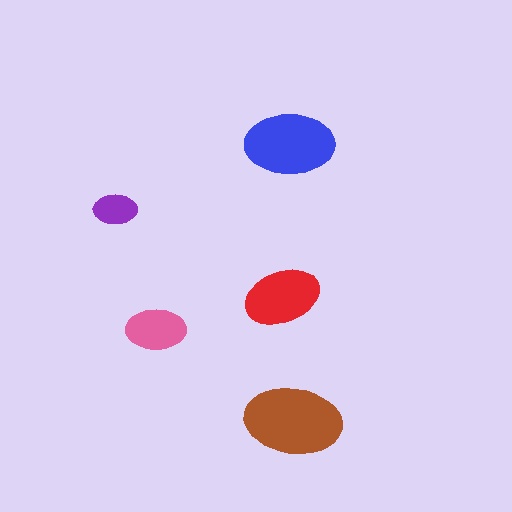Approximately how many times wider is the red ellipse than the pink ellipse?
About 1.5 times wider.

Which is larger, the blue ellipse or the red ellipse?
The blue one.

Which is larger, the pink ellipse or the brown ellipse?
The brown one.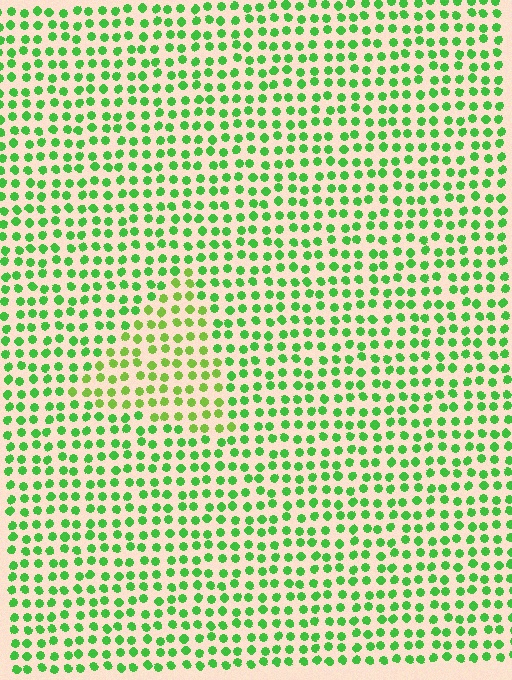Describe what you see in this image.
The image is filled with small green elements in a uniform arrangement. A triangle-shaped region is visible where the elements are tinted to a slightly different hue, forming a subtle color boundary.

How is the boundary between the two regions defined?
The boundary is defined purely by a slight shift in hue (about 27 degrees). Spacing, size, and orientation are identical on both sides.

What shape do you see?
I see a triangle.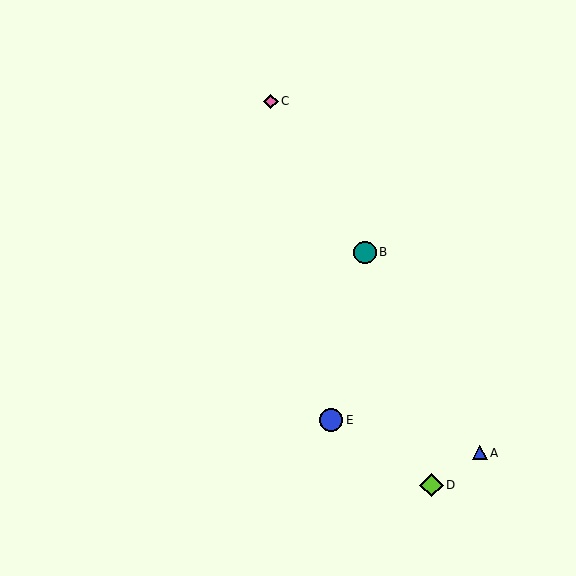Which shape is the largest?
The lime diamond (labeled D) is the largest.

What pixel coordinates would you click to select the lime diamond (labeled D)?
Click at (432, 485) to select the lime diamond D.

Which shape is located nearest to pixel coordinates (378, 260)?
The teal circle (labeled B) at (365, 252) is nearest to that location.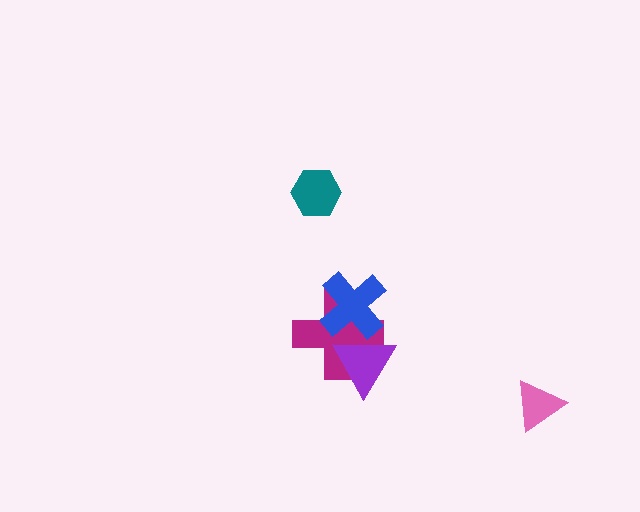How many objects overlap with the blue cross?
2 objects overlap with the blue cross.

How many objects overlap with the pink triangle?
0 objects overlap with the pink triangle.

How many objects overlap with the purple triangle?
2 objects overlap with the purple triangle.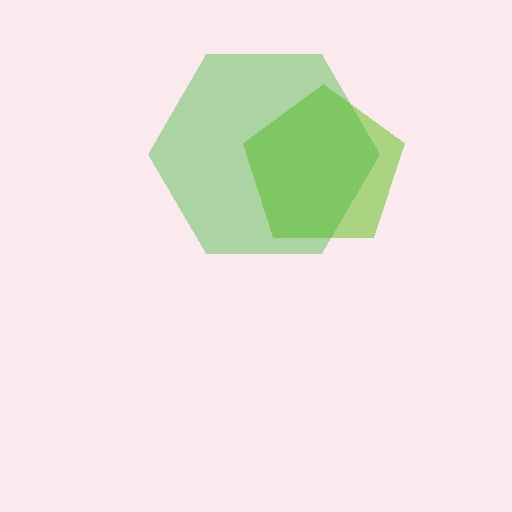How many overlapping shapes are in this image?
There are 2 overlapping shapes in the image.